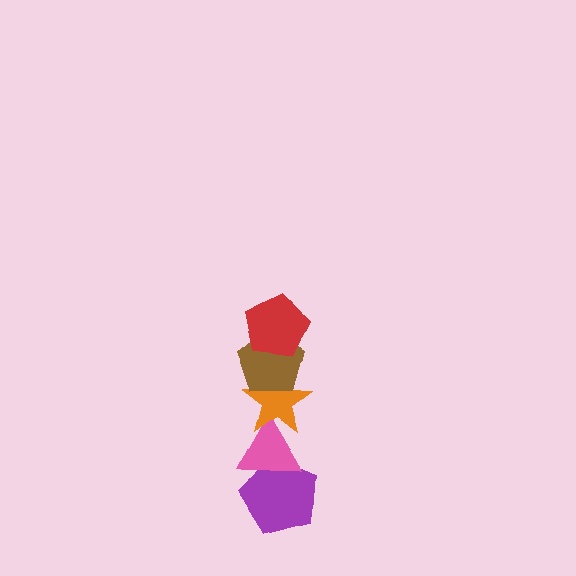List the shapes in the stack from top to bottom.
From top to bottom: the red pentagon, the brown pentagon, the orange star, the pink triangle, the purple pentagon.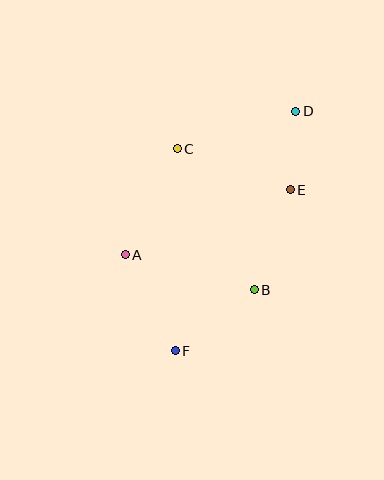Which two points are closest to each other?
Points D and E are closest to each other.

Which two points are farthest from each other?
Points D and F are farthest from each other.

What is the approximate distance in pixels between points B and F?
The distance between B and F is approximately 100 pixels.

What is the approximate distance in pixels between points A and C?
The distance between A and C is approximately 118 pixels.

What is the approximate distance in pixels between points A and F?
The distance between A and F is approximately 108 pixels.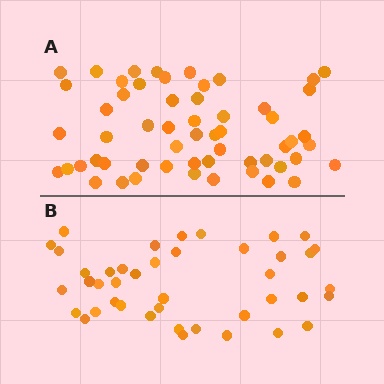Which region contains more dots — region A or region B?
Region A (the top region) has more dots.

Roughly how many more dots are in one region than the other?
Region A has approximately 15 more dots than region B.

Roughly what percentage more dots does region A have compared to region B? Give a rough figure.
About 35% more.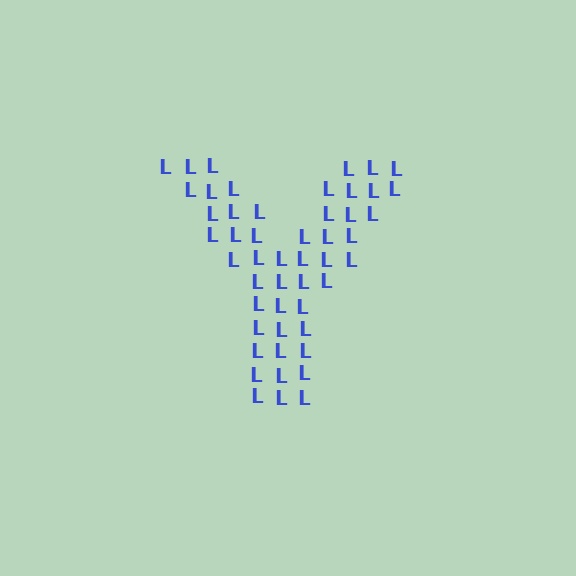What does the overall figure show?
The overall figure shows the letter Y.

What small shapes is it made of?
It is made of small letter L's.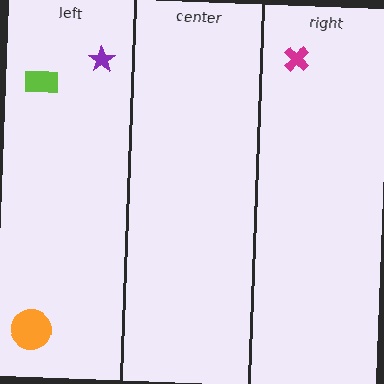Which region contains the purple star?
The left region.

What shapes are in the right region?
The magenta cross.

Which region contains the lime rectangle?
The left region.